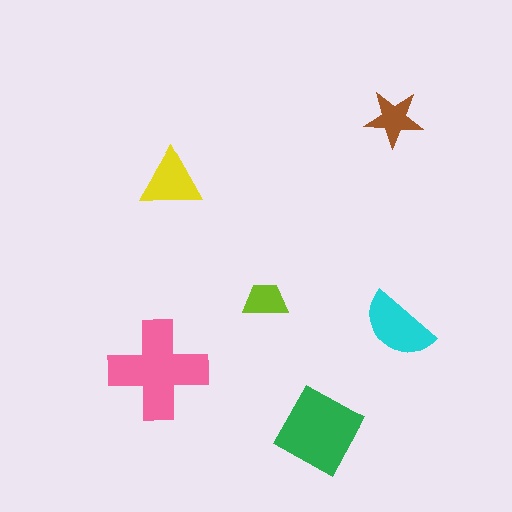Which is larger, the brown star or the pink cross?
The pink cross.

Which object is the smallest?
The lime trapezoid.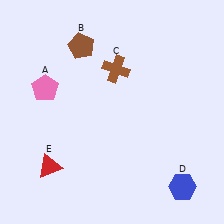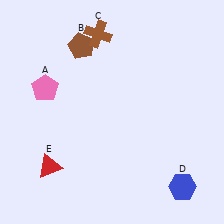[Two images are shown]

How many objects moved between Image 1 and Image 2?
1 object moved between the two images.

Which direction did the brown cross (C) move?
The brown cross (C) moved up.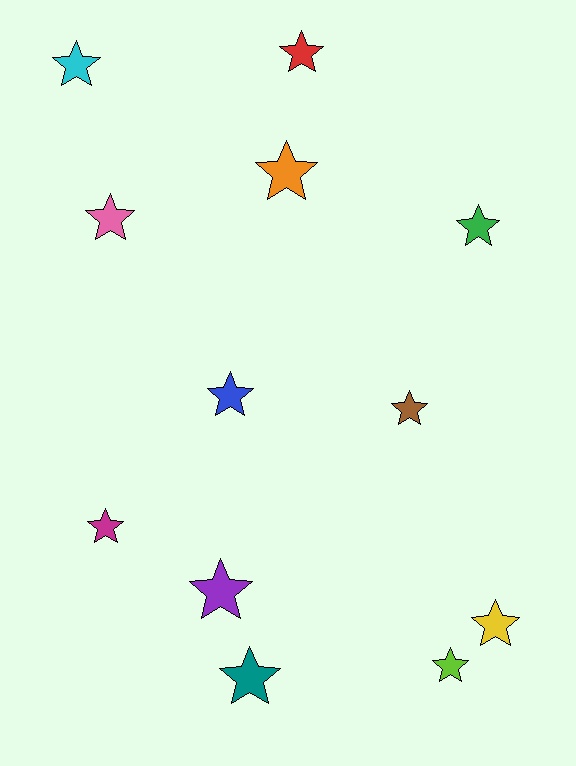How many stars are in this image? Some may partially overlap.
There are 12 stars.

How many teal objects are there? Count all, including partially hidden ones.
There is 1 teal object.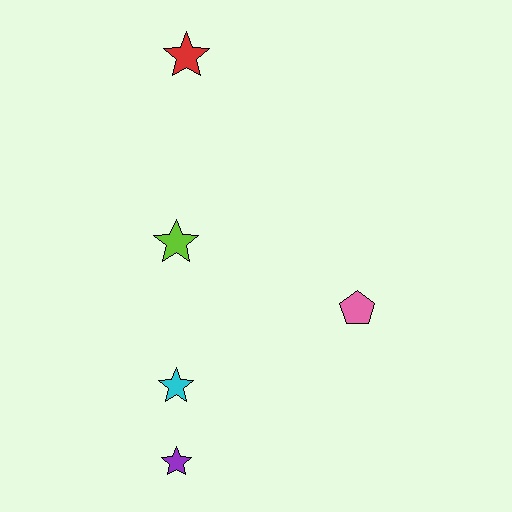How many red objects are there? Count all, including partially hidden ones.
There is 1 red object.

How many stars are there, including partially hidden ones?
There are 4 stars.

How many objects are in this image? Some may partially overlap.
There are 5 objects.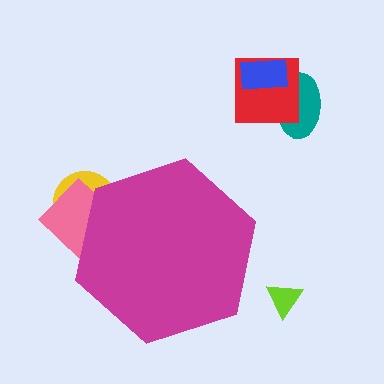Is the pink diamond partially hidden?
Yes, the pink diamond is partially hidden behind the magenta hexagon.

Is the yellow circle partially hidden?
Yes, the yellow circle is partially hidden behind the magenta hexagon.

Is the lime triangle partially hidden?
No, the lime triangle is fully visible.